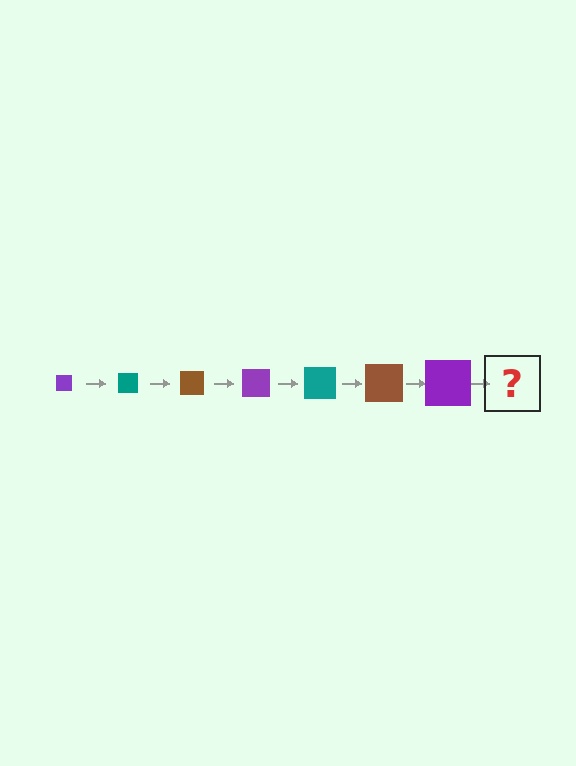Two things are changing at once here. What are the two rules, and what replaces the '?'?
The two rules are that the square grows larger each step and the color cycles through purple, teal, and brown. The '?' should be a teal square, larger than the previous one.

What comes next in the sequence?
The next element should be a teal square, larger than the previous one.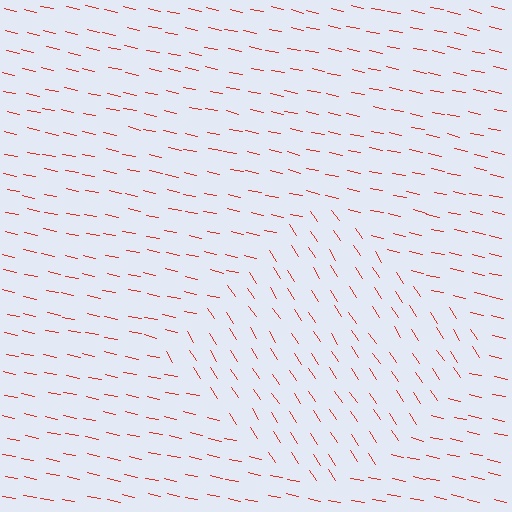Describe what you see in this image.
The image is filled with small red line segments. A diamond region in the image has lines oriented differently from the surrounding lines, creating a visible texture boundary.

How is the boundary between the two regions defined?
The boundary is defined purely by a change in line orientation (approximately 45 degrees difference). All lines are the same color and thickness.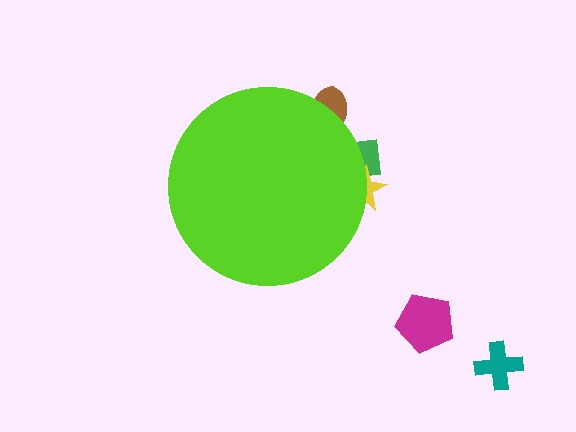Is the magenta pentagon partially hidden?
No, the magenta pentagon is fully visible.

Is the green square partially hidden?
Yes, the green square is partially hidden behind the lime circle.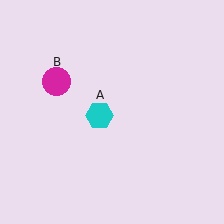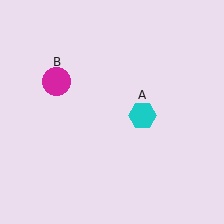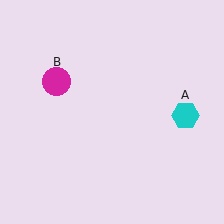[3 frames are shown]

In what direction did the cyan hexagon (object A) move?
The cyan hexagon (object A) moved right.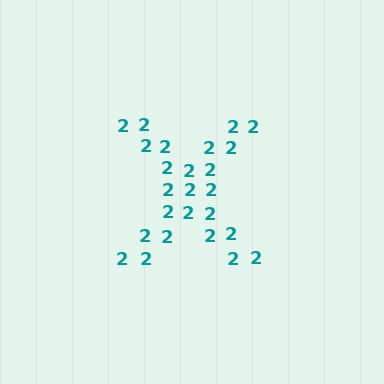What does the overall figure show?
The overall figure shows the letter X.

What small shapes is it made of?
It is made of small digit 2's.